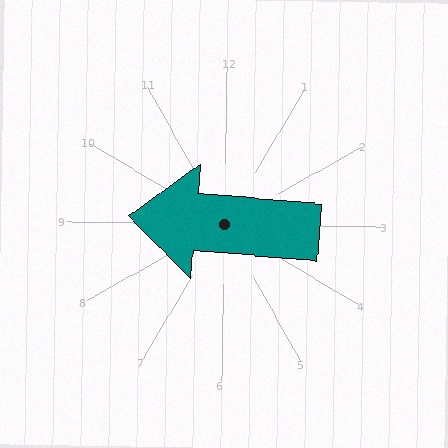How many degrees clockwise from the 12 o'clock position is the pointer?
Approximately 274 degrees.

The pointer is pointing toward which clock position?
Roughly 9 o'clock.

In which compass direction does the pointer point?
West.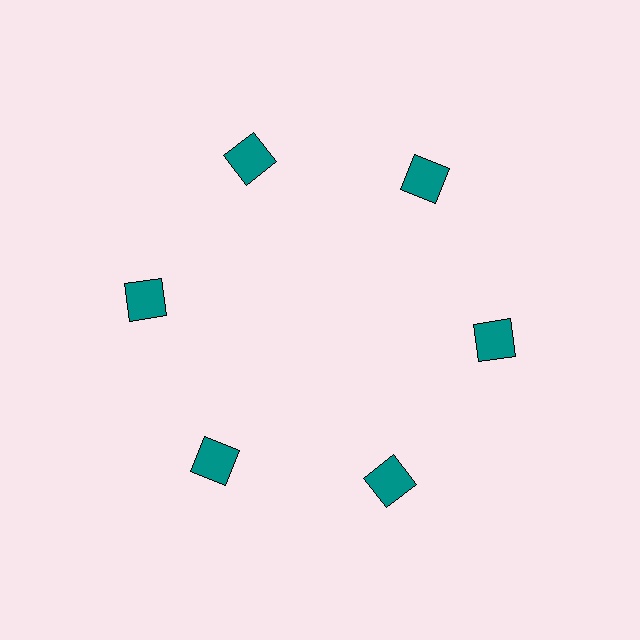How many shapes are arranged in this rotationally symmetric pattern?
There are 6 shapes, arranged in 6 groups of 1.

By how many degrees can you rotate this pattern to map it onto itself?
The pattern maps onto itself every 60 degrees of rotation.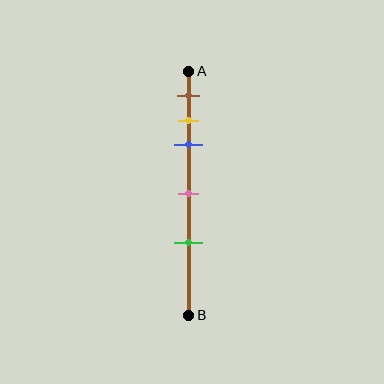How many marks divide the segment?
There are 5 marks dividing the segment.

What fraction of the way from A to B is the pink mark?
The pink mark is approximately 50% (0.5) of the way from A to B.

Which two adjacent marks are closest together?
The yellow and blue marks are the closest adjacent pair.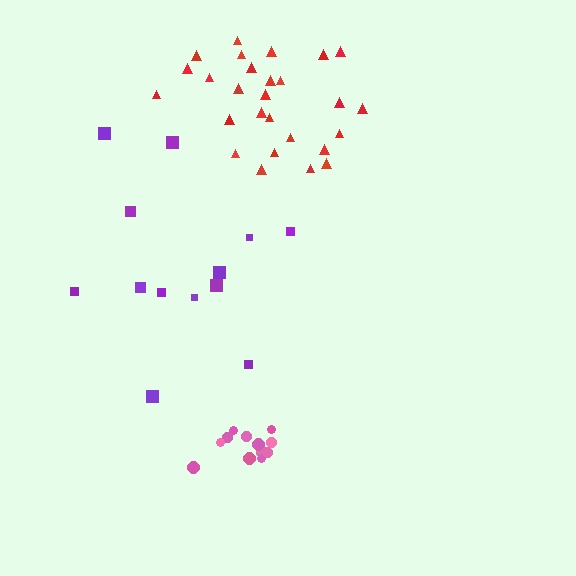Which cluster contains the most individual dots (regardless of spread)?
Red (27).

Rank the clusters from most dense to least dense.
pink, red, purple.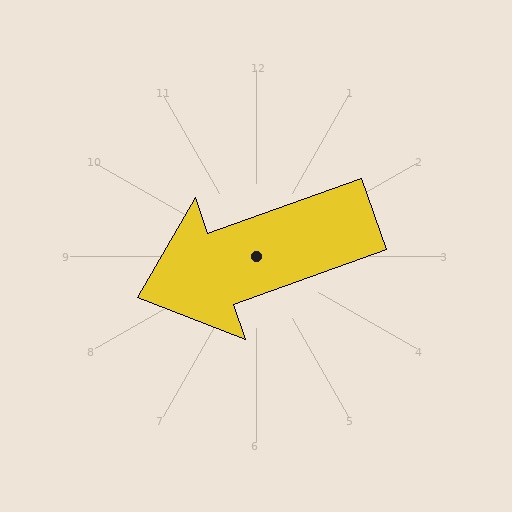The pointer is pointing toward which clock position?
Roughly 8 o'clock.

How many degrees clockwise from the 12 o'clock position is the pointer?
Approximately 251 degrees.